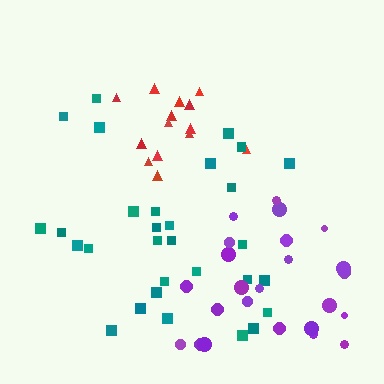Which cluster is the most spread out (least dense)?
Purple.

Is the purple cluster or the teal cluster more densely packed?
Teal.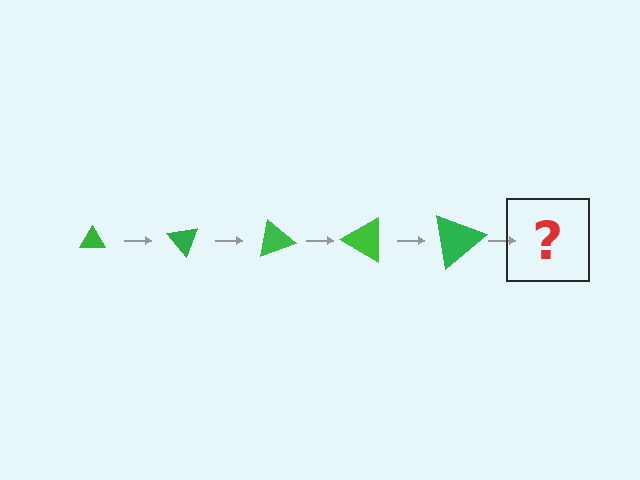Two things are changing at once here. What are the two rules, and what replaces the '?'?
The two rules are that the triangle grows larger each step and it rotates 50 degrees each step. The '?' should be a triangle, larger than the previous one and rotated 250 degrees from the start.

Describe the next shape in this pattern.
It should be a triangle, larger than the previous one and rotated 250 degrees from the start.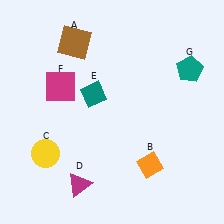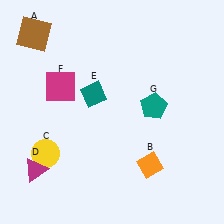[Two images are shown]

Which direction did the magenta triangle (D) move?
The magenta triangle (D) moved left.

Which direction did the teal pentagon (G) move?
The teal pentagon (G) moved down.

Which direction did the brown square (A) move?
The brown square (A) moved left.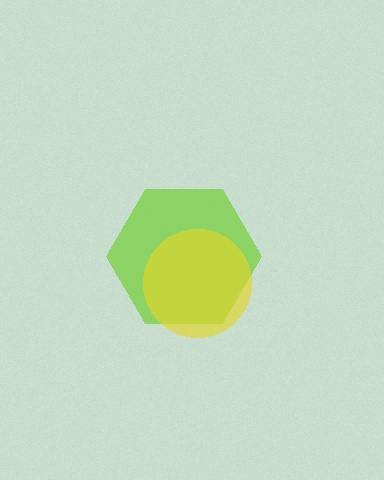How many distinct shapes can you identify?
There are 2 distinct shapes: a lime hexagon, a yellow circle.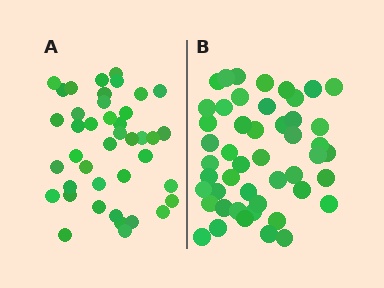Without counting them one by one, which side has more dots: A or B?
Region B (the right region) has more dots.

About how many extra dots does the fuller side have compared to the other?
Region B has roughly 8 or so more dots than region A.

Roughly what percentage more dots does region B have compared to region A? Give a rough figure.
About 15% more.